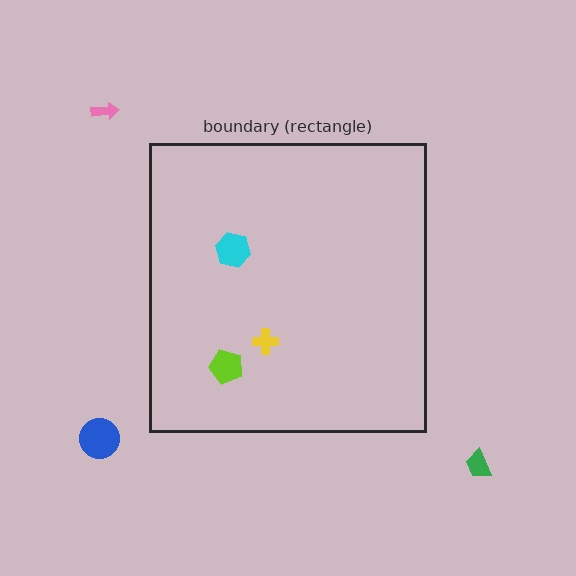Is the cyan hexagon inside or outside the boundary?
Inside.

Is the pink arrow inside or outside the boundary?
Outside.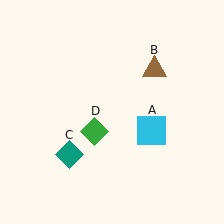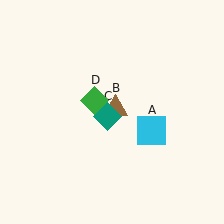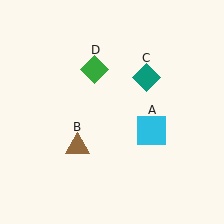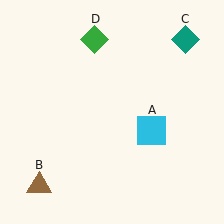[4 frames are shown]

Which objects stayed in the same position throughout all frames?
Cyan square (object A) remained stationary.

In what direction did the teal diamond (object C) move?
The teal diamond (object C) moved up and to the right.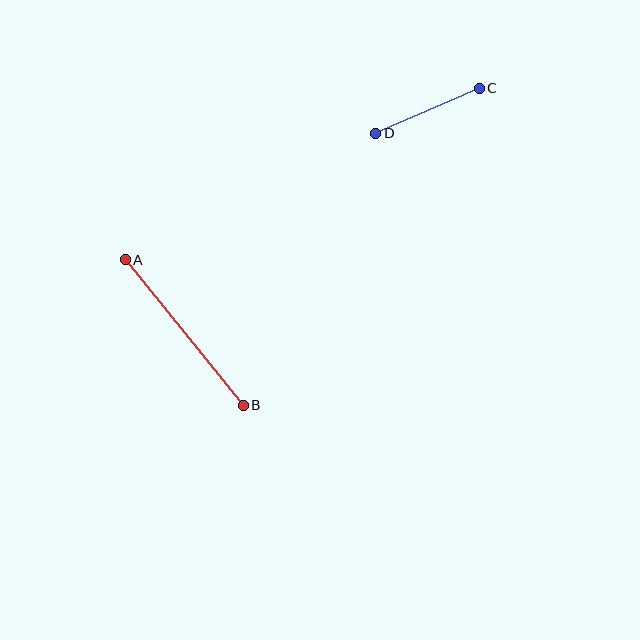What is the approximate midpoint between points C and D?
The midpoint is at approximately (428, 111) pixels.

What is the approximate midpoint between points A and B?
The midpoint is at approximately (184, 332) pixels.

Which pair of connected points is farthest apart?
Points A and B are farthest apart.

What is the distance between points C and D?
The distance is approximately 113 pixels.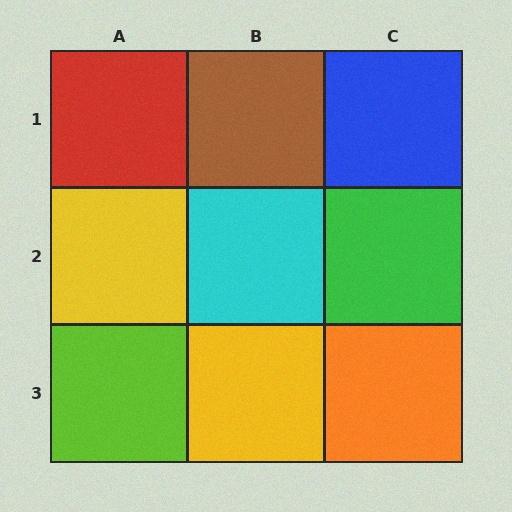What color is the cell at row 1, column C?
Blue.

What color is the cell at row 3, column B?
Yellow.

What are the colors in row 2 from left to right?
Yellow, cyan, green.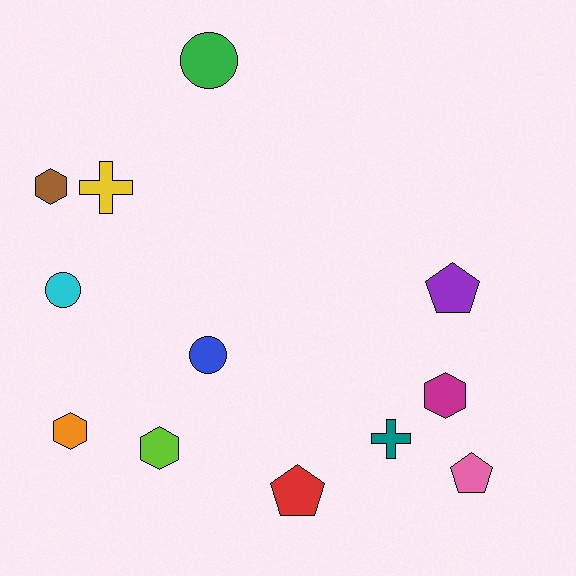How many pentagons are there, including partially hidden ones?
There are 3 pentagons.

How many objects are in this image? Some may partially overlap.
There are 12 objects.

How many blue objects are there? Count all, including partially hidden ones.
There is 1 blue object.